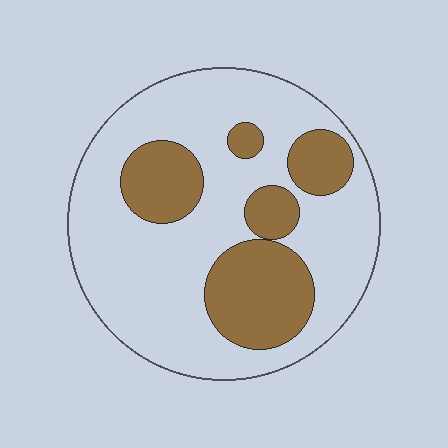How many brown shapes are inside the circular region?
5.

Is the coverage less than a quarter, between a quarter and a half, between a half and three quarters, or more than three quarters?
Between a quarter and a half.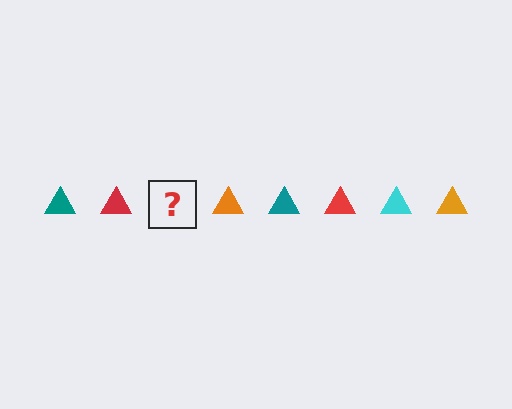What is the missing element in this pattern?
The missing element is a cyan triangle.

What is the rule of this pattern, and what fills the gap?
The rule is that the pattern cycles through teal, red, cyan, orange triangles. The gap should be filled with a cyan triangle.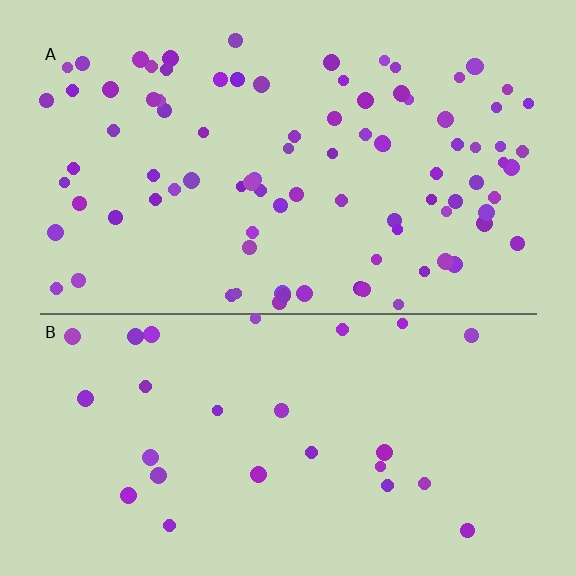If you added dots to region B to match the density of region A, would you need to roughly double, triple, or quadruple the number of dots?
Approximately triple.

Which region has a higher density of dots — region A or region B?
A (the top).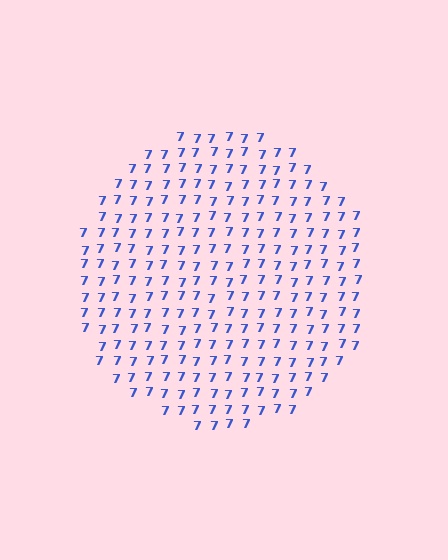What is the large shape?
The large shape is a circle.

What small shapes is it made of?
It is made of small digit 7's.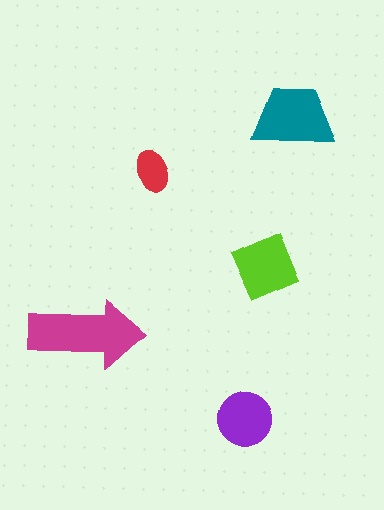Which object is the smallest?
The red ellipse.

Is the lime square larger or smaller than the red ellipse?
Larger.